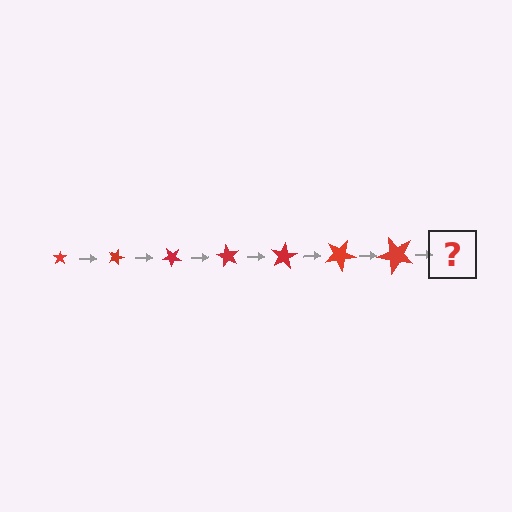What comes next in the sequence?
The next element should be a star, larger than the previous one and rotated 140 degrees from the start.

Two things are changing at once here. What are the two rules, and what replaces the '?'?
The two rules are that the star grows larger each step and it rotates 20 degrees each step. The '?' should be a star, larger than the previous one and rotated 140 degrees from the start.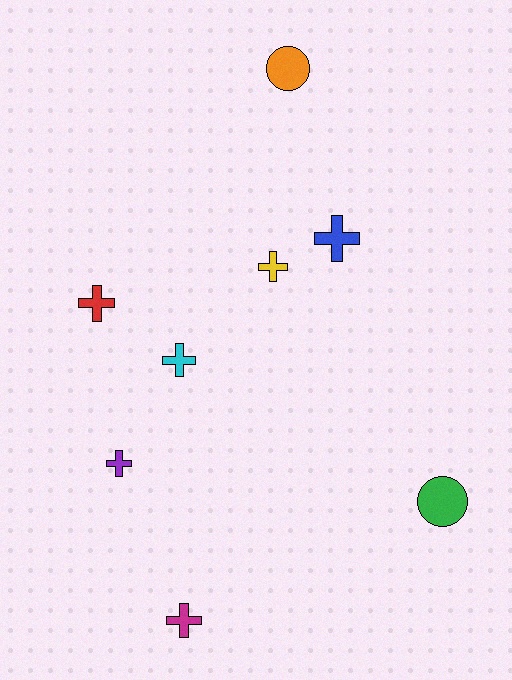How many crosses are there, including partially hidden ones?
There are 6 crosses.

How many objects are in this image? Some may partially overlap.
There are 8 objects.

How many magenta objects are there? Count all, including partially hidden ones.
There is 1 magenta object.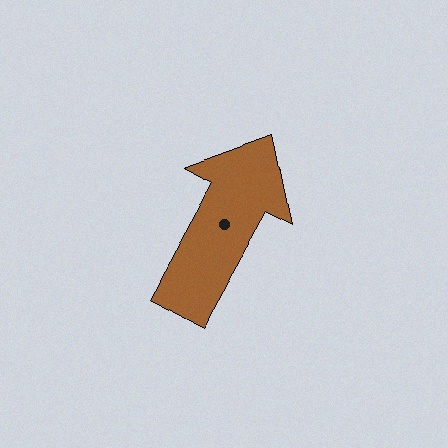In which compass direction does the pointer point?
Northeast.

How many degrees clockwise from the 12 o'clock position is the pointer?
Approximately 29 degrees.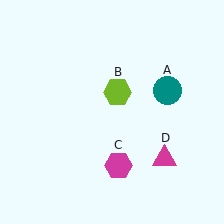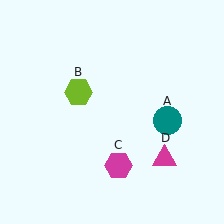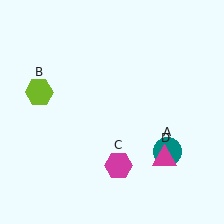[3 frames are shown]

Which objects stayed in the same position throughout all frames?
Magenta hexagon (object C) and magenta triangle (object D) remained stationary.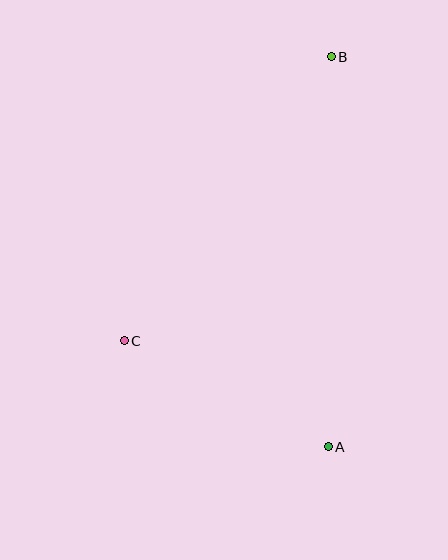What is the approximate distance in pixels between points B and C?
The distance between B and C is approximately 351 pixels.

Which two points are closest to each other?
Points A and C are closest to each other.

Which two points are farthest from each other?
Points A and B are farthest from each other.